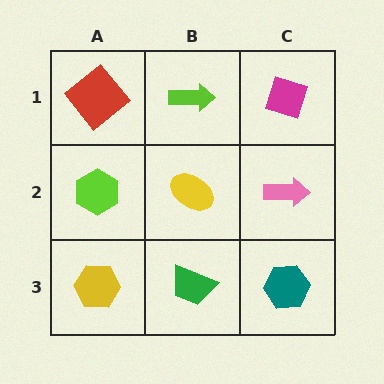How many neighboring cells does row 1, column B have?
3.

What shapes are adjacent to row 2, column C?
A magenta diamond (row 1, column C), a teal hexagon (row 3, column C), a yellow ellipse (row 2, column B).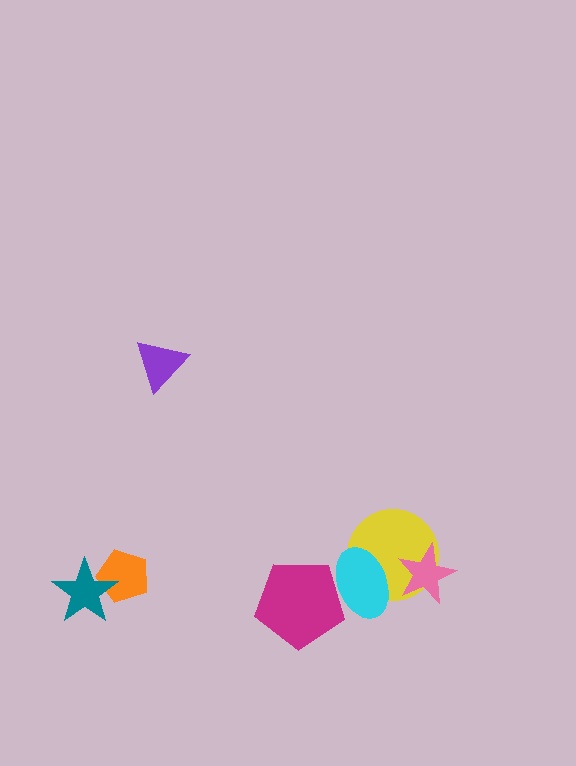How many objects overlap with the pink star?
1 object overlaps with the pink star.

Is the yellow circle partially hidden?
Yes, it is partially covered by another shape.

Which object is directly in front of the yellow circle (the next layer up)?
The pink star is directly in front of the yellow circle.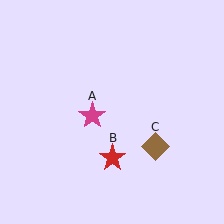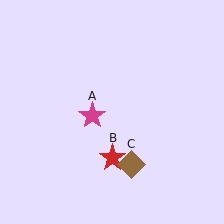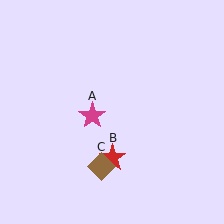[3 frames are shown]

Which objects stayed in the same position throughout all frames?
Magenta star (object A) and red star (object B) remained stationary.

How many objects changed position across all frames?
1 object changed position: brown diamond (object C).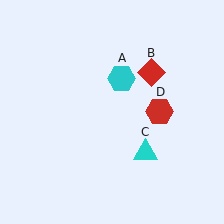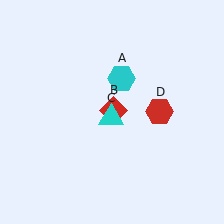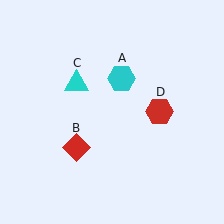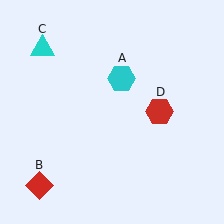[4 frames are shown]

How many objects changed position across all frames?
2 objects changed position: red diamond (object B), cyan triangle (object C).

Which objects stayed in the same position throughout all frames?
Cyan hexagon (object A) and red hexagon (object D) remained stationary.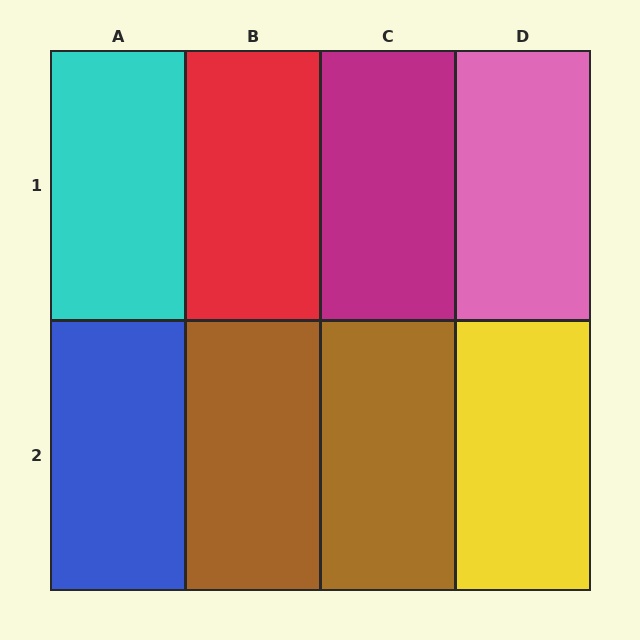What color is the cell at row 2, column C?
Brown.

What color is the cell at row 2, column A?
Blue.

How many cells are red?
1 cell is red.